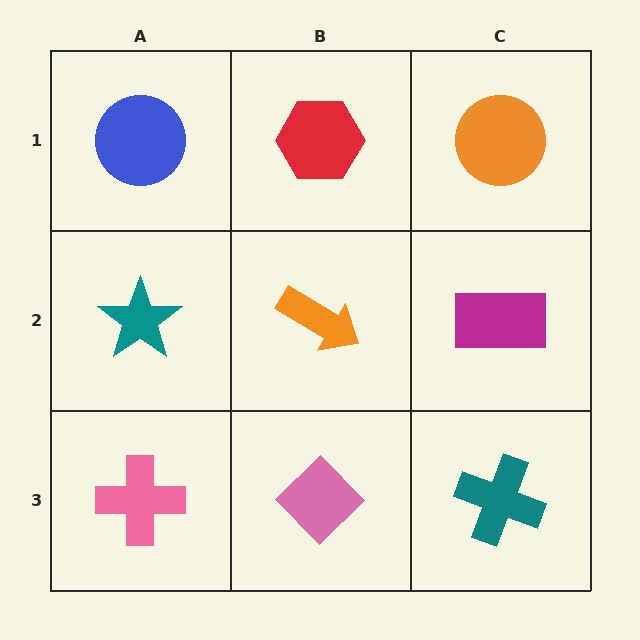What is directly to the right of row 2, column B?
A magenta rectangle.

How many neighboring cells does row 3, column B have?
3.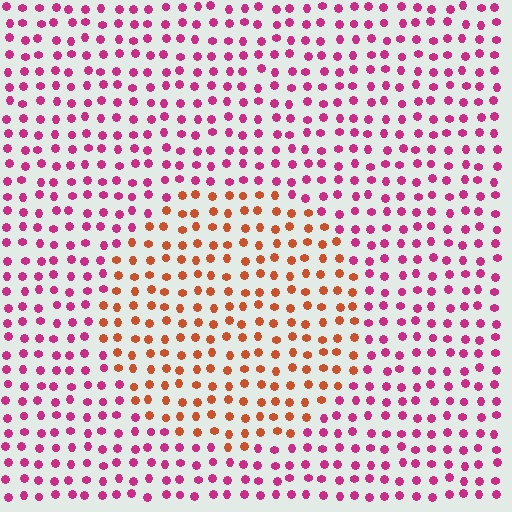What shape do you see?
I see a circle.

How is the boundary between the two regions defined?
The boundary is defined purely by a slight shift in hue (about 49 degrees). Spacing, size, and orientation are identical on both sides.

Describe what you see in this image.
The image is filled with small magenta elements in a uniform arrangement. A circle-shaped region is visible where the elements are tinted to a slightly different hue, forming a subtle color boundary.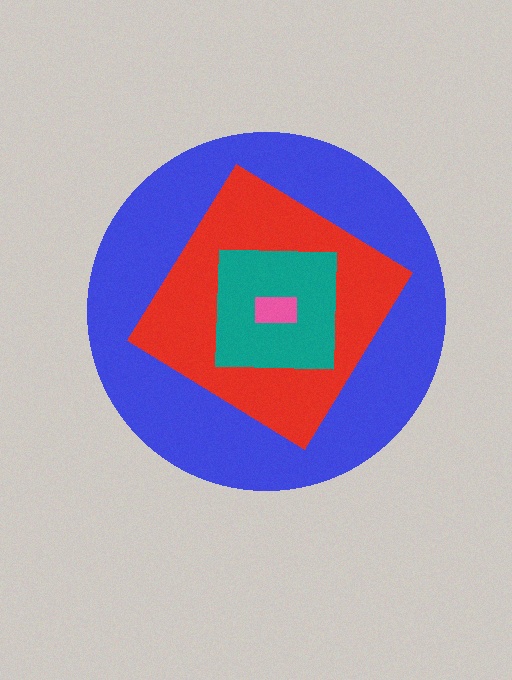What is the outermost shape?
The blue circle.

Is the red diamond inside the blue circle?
Yes.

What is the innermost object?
The pink rectangle.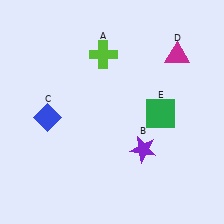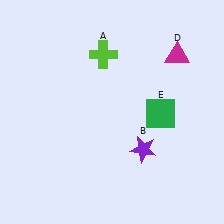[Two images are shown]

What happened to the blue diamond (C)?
The blue diamond (C) was removed in Image 2. It was in the bottom-left area of Image 1.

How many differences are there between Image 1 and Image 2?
There is 1 difference between the two images.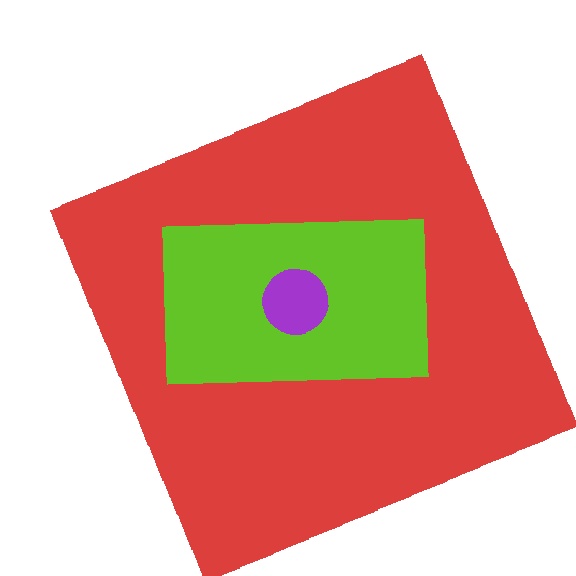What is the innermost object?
The purple circle.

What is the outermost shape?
The red square.